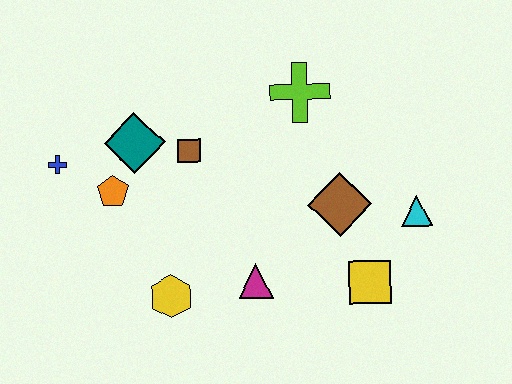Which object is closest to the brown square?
The teal diamond is closest to the brown square.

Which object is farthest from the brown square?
The cyan triangle is farthest from the brown square.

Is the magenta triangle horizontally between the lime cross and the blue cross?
Yes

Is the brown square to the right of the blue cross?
Yes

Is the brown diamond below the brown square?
Yes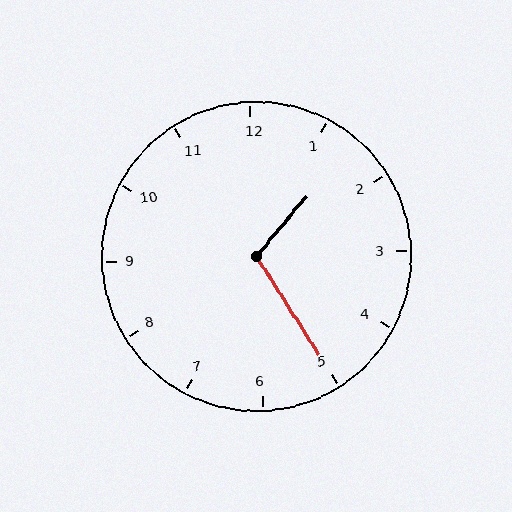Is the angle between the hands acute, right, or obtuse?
It is obtuse.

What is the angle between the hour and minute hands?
Approximately 108 degrees.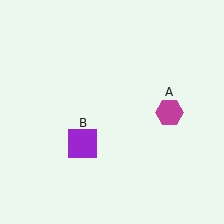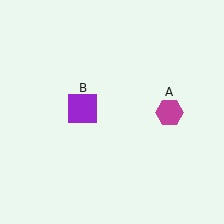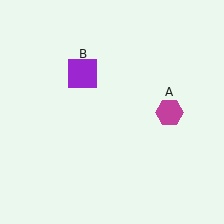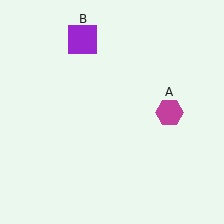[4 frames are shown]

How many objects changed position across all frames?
1 object changed position: purple square (object B).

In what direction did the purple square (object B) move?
The purple square (object B) moved up.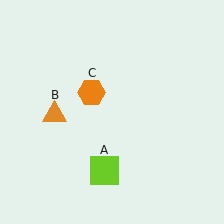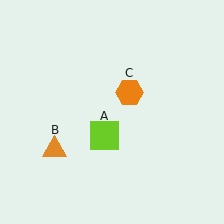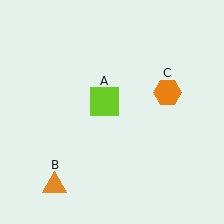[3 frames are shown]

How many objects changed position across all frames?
3 objects changed position: lime square (object A), orange triangle (object B), orange hexagon (object C).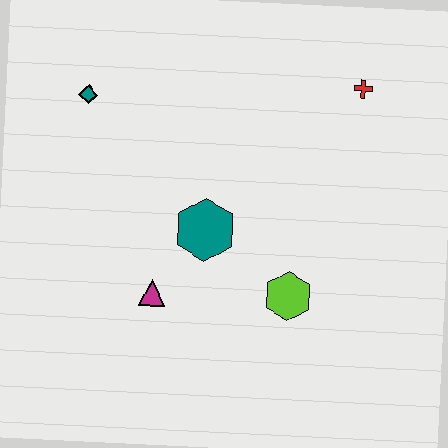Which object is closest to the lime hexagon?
The teal hexagon is closest to the lime hexagon.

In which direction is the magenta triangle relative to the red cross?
The magenta triangle is below the red cross.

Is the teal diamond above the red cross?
No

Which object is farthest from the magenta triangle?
The red cross is farthest from the magenta triangle.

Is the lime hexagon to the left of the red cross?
Yes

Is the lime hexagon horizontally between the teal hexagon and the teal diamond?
No